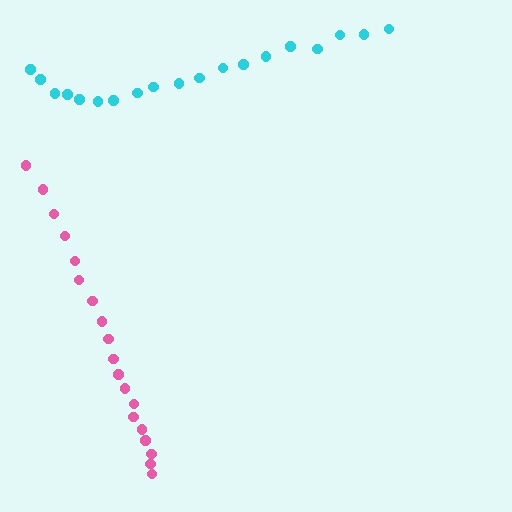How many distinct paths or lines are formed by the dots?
There are 2 distinct paths.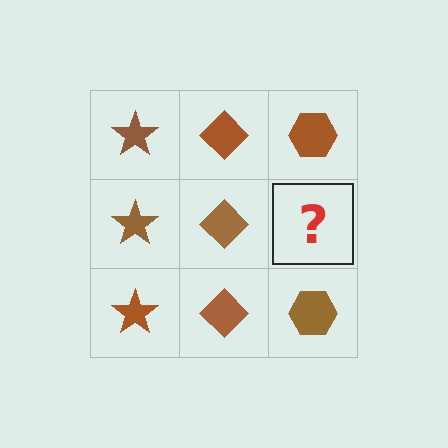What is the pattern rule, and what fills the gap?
The rule is that each column has a consistent shape. The gap should be filled with a brown hexagon.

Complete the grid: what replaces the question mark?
The question mark should be replaced with a brown hexagon.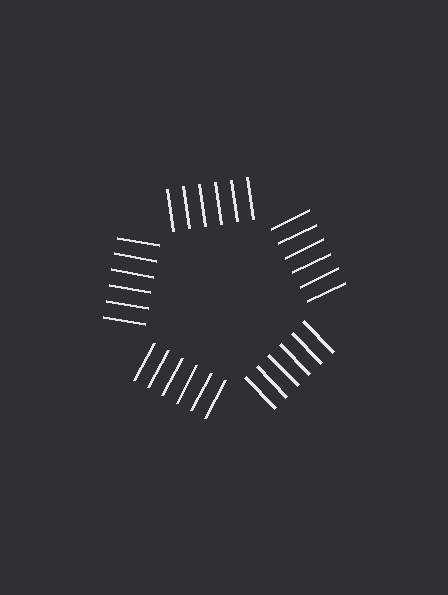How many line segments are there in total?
30 — 6 along each of the 5 edges.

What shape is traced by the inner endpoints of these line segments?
An illusory pentagon — the line segments terminate on its edges but no continuous stroke is drawn.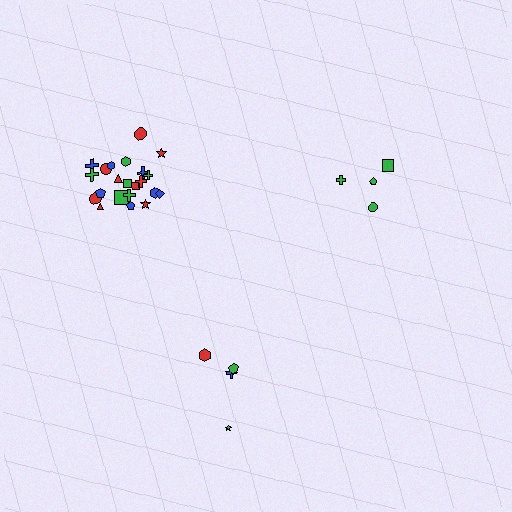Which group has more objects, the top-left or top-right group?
The top-left group.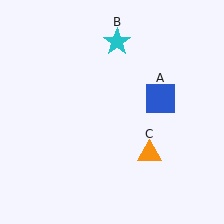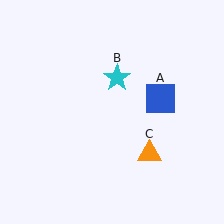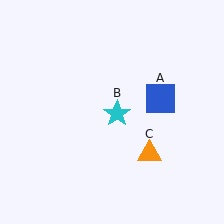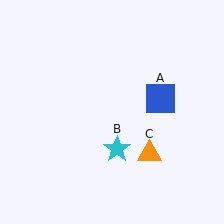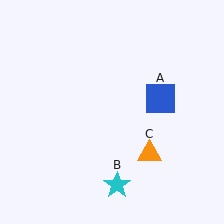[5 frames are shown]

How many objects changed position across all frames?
1 object changed position: cyan star (object B).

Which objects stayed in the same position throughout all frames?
Blue square (object A) and orange triangle (object C) remained stationary.